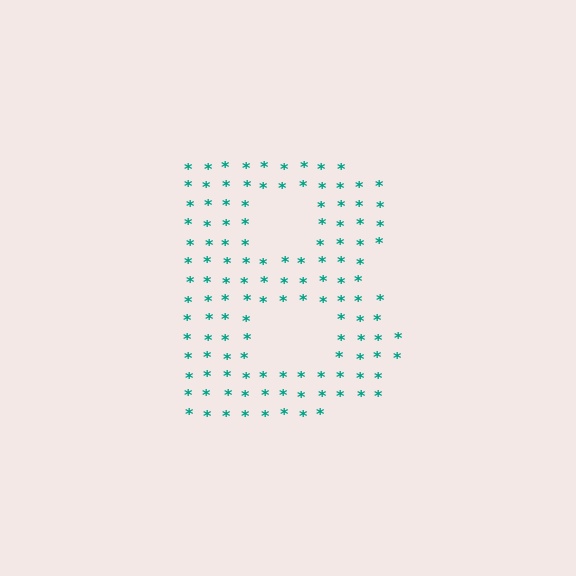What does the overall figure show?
The overall figure shows the letter B.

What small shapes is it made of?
It is made of small asterisks.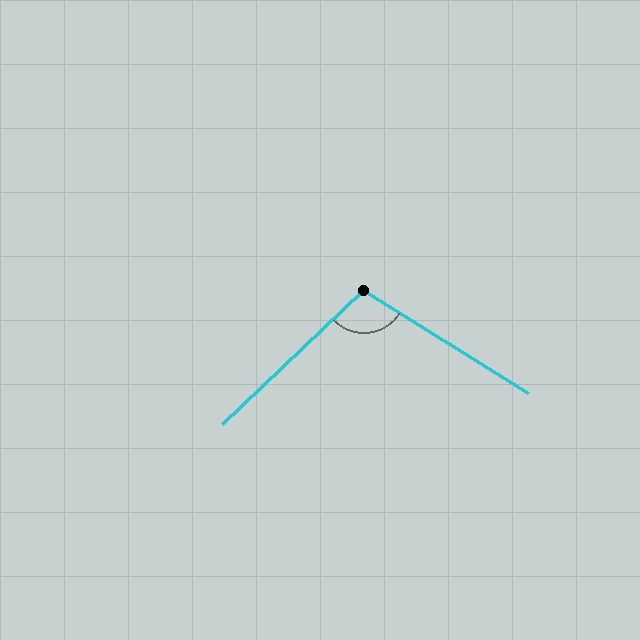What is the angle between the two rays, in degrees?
Approximately 104 degrees.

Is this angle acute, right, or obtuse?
It is obtuse.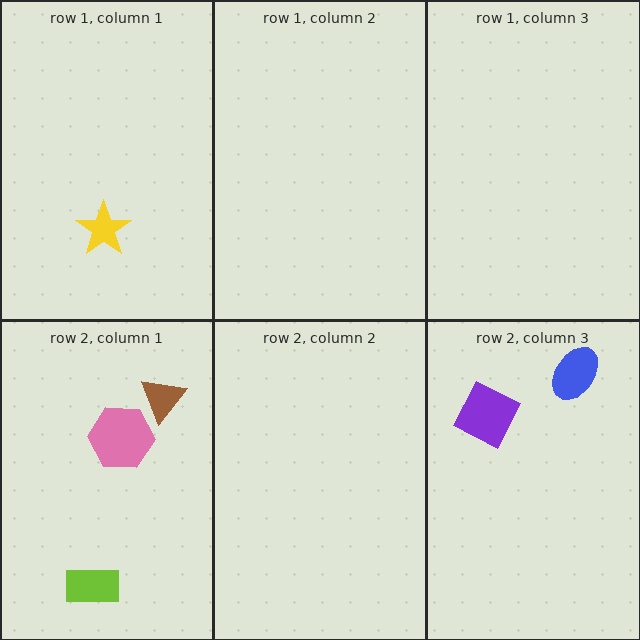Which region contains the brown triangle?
The row 2, column 1 region.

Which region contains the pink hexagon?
The row 2, column 1 region.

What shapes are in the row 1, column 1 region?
The yellow star.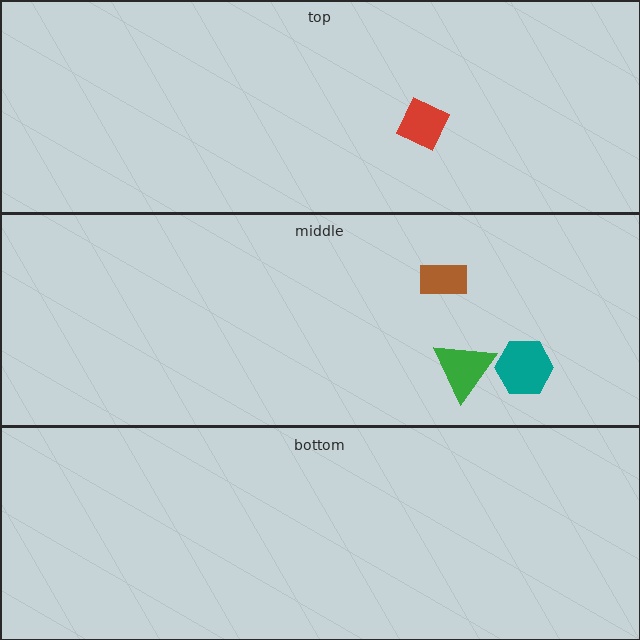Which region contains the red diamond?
The top region.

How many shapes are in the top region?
1.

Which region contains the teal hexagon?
The middle region.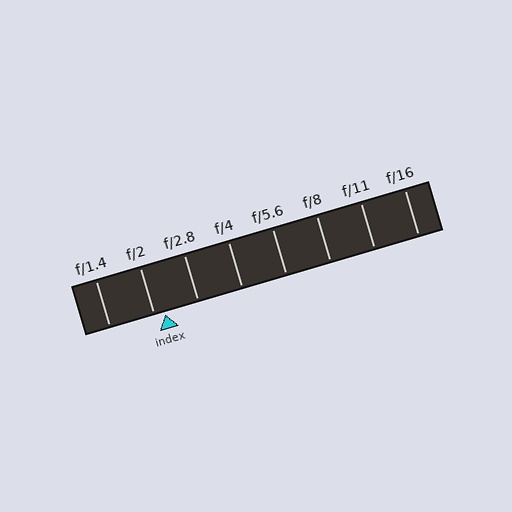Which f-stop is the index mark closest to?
The index mark is closest to f/2.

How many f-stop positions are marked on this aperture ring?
There are 8 f-stop positions marked.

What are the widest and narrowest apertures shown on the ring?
The widest aperture shown is f/1.4 and the narrowest is f/16.